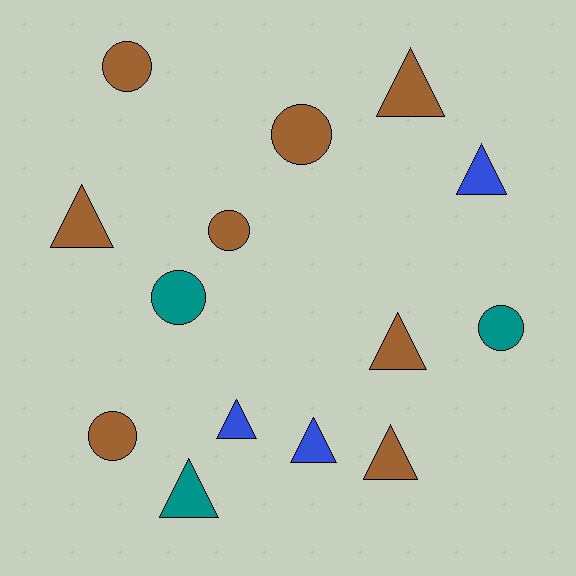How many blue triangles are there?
There are 3 blue triangles.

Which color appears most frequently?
Brown, with 8 objects.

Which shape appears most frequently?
Triangle, with 8 objects.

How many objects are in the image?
There are 14 objects.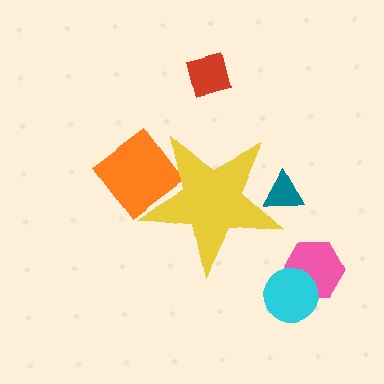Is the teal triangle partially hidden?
Yes, the teal triangle is partially hidden behind the yellow star.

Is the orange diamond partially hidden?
Yes, the orange diamond is partially hidden behind the yellow star.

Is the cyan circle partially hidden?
No, the cyan circle is fully visible.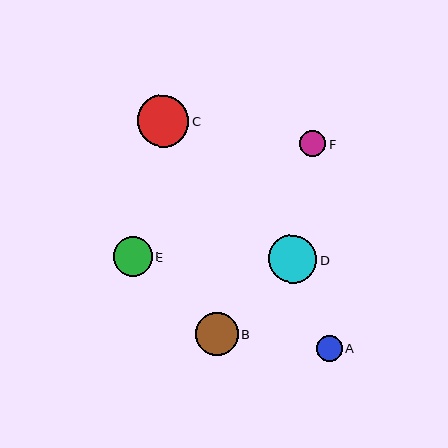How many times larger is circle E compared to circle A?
Circle E is approximately 1.5 times the size of circle A.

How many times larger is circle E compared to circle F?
Circle E is approximately 1.5 times the size of circle F.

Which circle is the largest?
Circle C is the largest with a size of approximately 51 pixels.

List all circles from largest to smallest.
From largest to smallest: C, D, B, E, F, A.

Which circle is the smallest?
Circle A is the smallest with a size of approximately 26 pixels.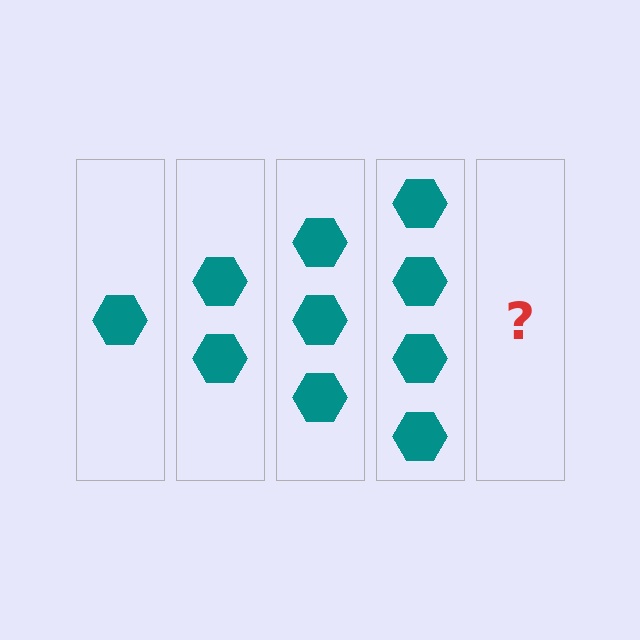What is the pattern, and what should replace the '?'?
The pattern is that each step adds one more hexagon. The '?' should be 5 hexagons.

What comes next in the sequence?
The next element should be 5 hexagons.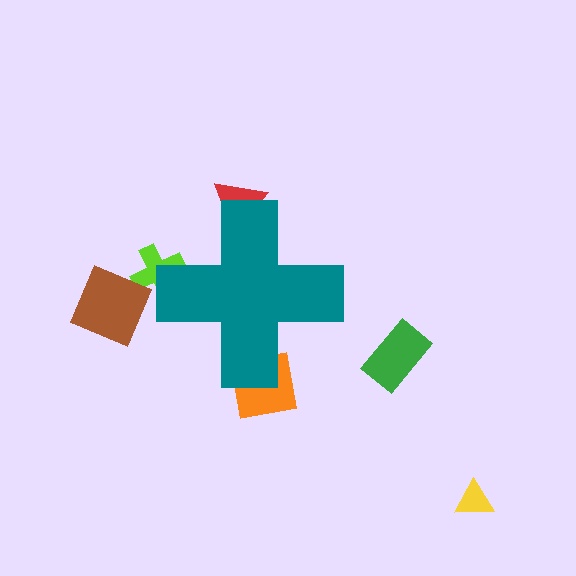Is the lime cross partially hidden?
Yes, the lime cross is partially hidden behind the teal cross.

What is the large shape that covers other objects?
A teal cross.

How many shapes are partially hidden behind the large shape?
3 shapes are partially hidden.